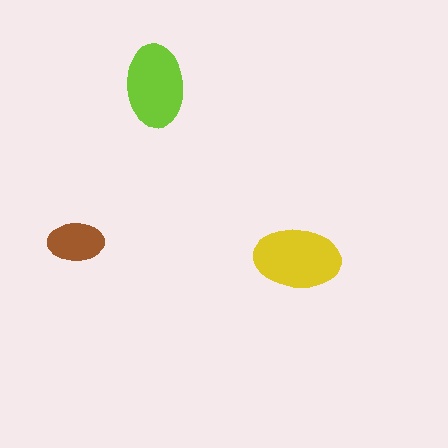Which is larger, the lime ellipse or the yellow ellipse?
The yellow one.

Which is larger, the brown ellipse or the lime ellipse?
The lime one.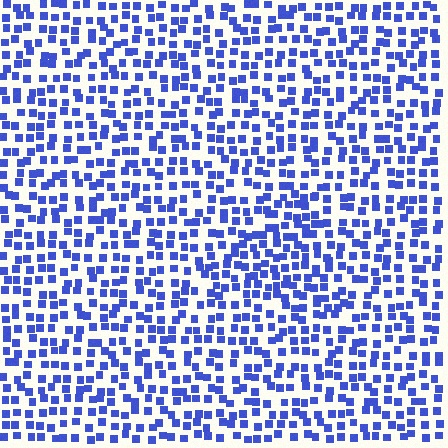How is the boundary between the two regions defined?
The boundary is defined by a change in element density (approximately 1.4x ratio). All elements are the same color, size, and shape.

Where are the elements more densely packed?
The elements are more densely packed inside the triangle boundary.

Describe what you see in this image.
The image contains small blue elements arranged at two different densities. A triangle-shaped region is visible where the elements are more densely packed than the surrounding area.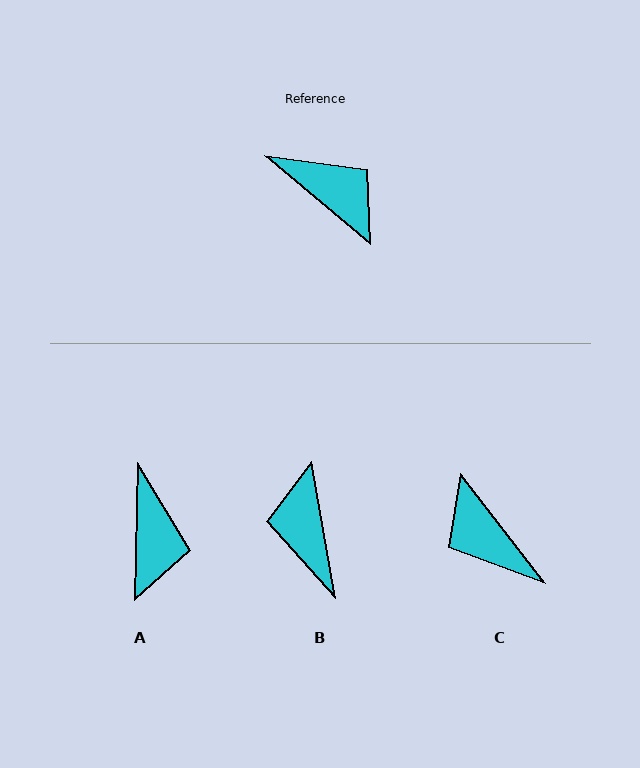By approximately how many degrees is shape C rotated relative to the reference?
Approximately 168 degrees counter-clockwise.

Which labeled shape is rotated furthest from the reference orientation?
C, about 168 degrees away.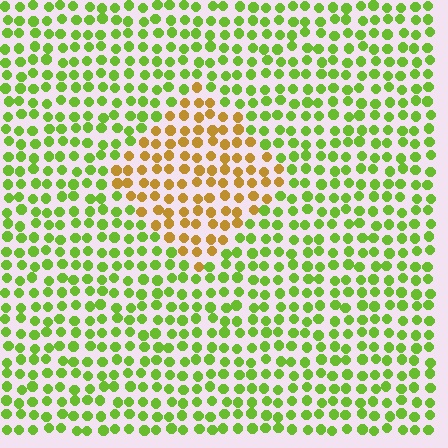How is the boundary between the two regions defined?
The boundary is defined purely by a slight shift in hue (about 55 degrees). Spacing, size, and orientation are identical on both sides.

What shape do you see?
I see a diamond.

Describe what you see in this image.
The image is filled with small lime elements in a uniform arrangement. A diamond-shaped region is visible where the elements are tinted to a slightly different hue, forming a subtle color boundary.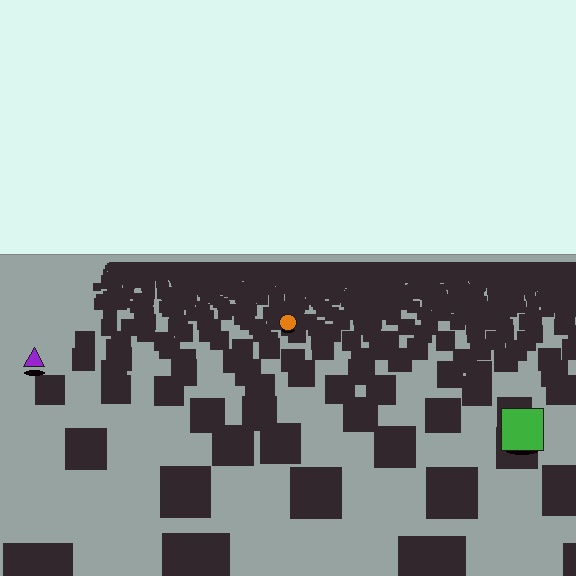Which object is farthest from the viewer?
The orange circle is farthest from the viewer. It appears smaller and the ground texture around it is denser.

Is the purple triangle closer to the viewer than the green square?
No. The green square is closer — you can tell from the texture gradient: the ground texture is coarser near it.